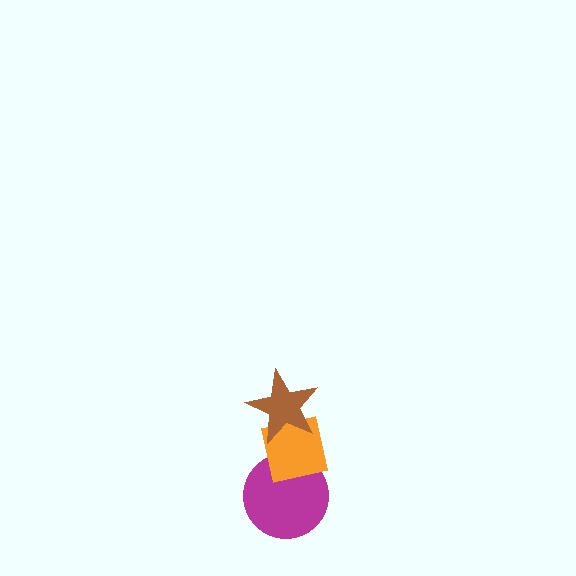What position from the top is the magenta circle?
The magenta circle is 3rd from the top.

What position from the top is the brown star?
The brown star is 1st from the top.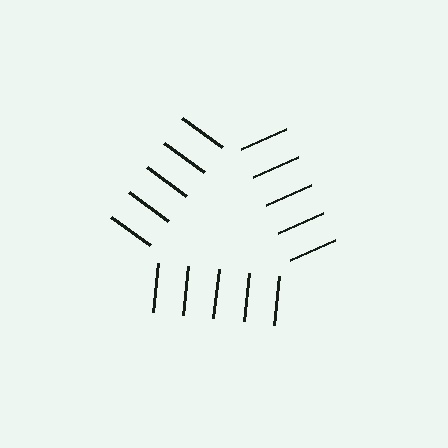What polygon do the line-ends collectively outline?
An illusory triangle — the line segments terminate on its edges but no continuous stroke is drawn.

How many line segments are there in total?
15 — 5 along each of the 3 edges.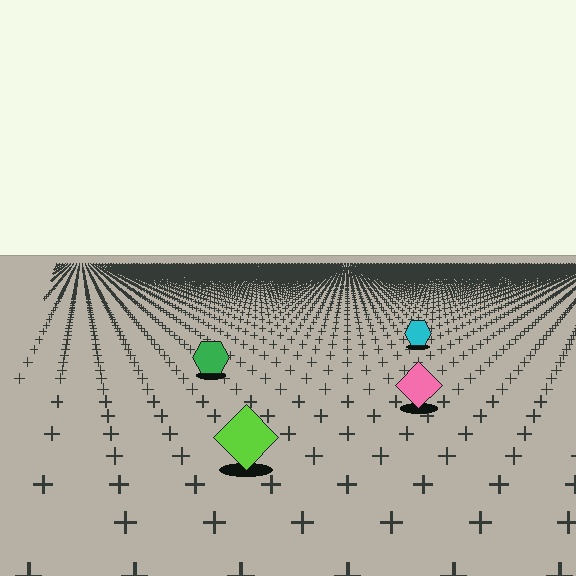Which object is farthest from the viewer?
The cyan hexagon is farthest from the viewer. It appears smaller and the ground texture around it is denser.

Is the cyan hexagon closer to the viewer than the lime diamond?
No. The lime diamond is closer — you can tell from the texture gradient: the ground texture is coarser near it.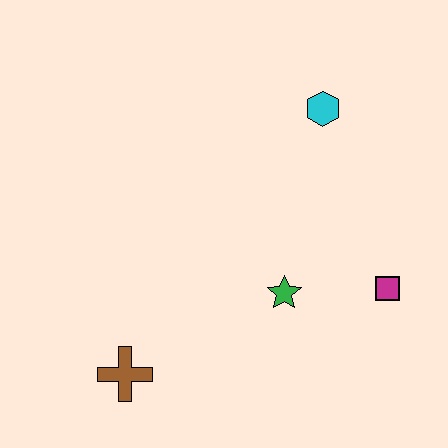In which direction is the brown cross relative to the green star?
The brown cross is to the left of the green star.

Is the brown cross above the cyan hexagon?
No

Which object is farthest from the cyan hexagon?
The brown cross is farthest from the cyan hexagon.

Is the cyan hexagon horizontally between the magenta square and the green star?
Yes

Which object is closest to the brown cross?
The green star is closest to the brown cross.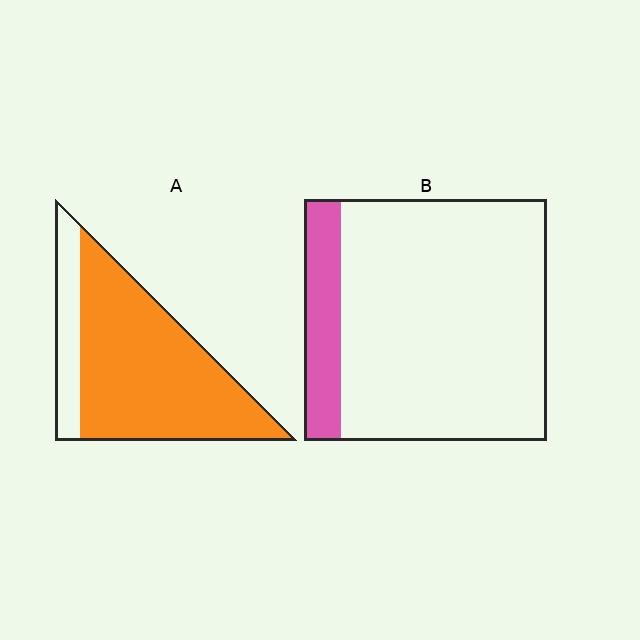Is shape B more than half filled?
No.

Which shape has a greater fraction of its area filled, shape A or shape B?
Shape A.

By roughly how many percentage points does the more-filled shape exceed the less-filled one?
By roughly 65 percentage points (A over B).